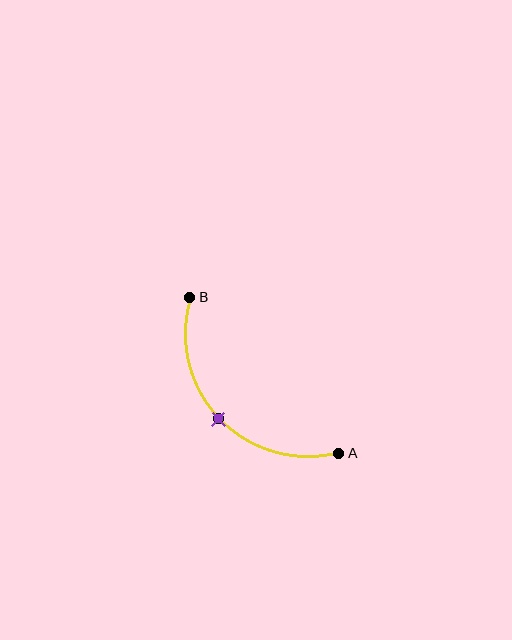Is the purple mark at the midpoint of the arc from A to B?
Yes. The purple mark lies on the arc at equal arc-length from both A and B — it is the arc midpoint.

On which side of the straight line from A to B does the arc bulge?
The arc bulges below and to the left of the straight line connecting A and B.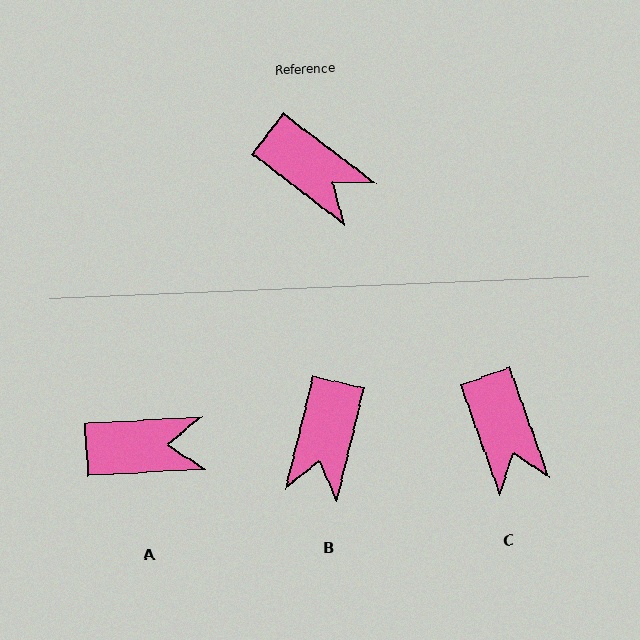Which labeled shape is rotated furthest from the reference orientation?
B, about 66 degrees away.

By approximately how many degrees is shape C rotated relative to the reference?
Approximately 33 degrees clockwise.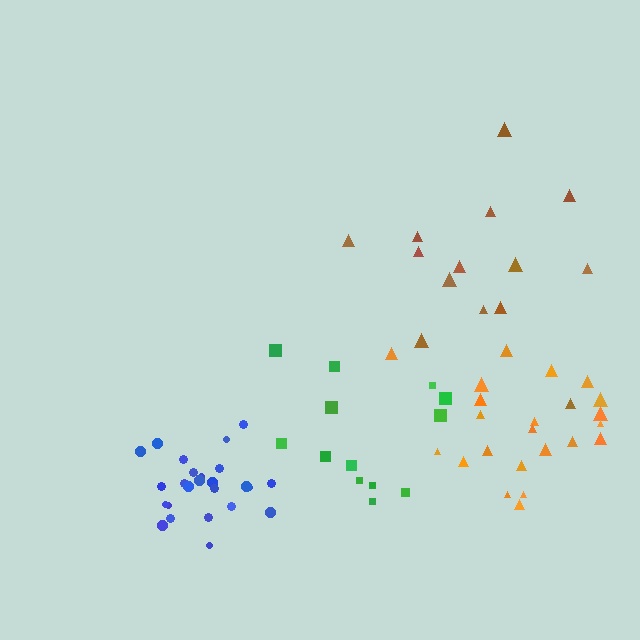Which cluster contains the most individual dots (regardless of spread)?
Blue (25).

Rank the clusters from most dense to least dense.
blue, orange, brown, green.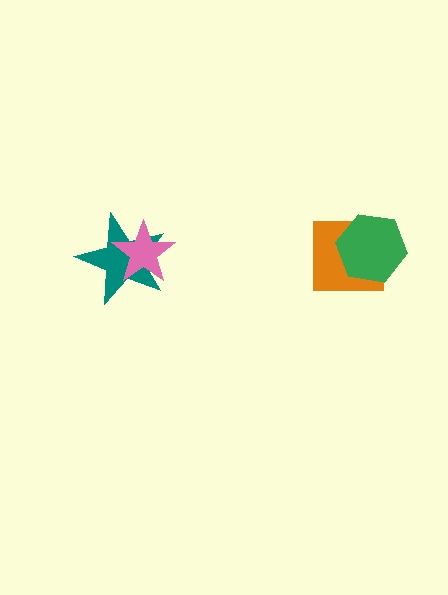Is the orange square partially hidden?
Yes, it is partially covered by another shape.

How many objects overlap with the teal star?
1 object overlaps with the teal star.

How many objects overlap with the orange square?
1 object overlaps with the orange square.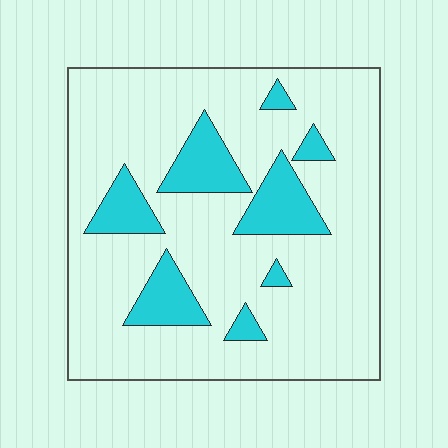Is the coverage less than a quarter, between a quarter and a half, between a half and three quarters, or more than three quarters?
Less than a quarter.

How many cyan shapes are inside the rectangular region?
8.